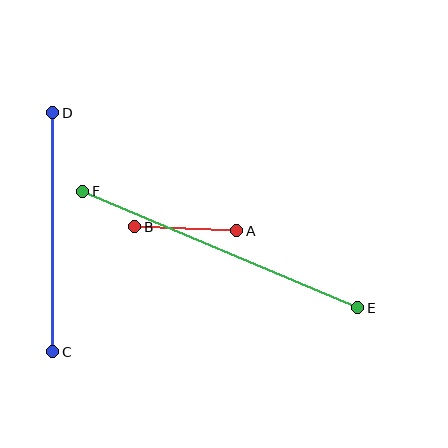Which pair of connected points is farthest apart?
Points E and F are farthest apart.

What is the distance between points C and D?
The distance is approximately 239 pixels.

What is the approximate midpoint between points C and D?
The midpoint is at approximately (53, 232) pixels.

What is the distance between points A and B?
The distance is approximately 102 pixels.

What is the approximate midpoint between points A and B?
The midpoint is at approximately (186, 229) pixels.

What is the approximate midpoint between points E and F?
The midpoint is at approximately (220, 250) pixels.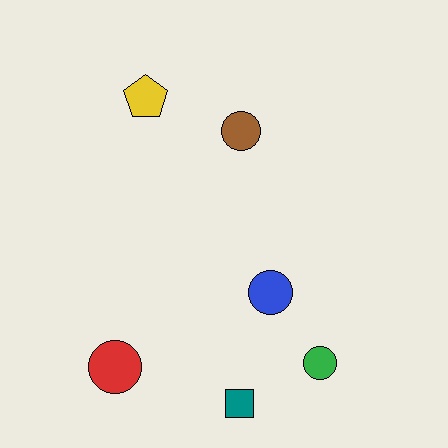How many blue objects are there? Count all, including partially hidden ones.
There is 1 blue object.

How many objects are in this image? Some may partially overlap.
There are 6 objects.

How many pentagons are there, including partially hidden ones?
There is 1 pentagon.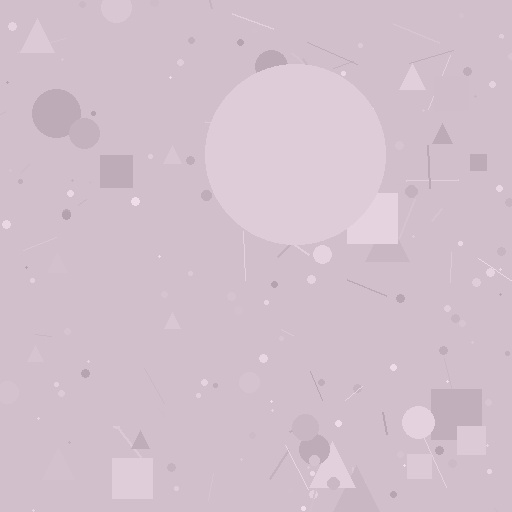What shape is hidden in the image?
A circle is hidden in the image.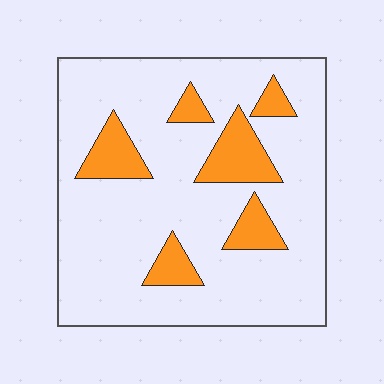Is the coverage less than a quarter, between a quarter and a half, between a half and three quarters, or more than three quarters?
Less than a quarter.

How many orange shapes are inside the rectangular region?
6.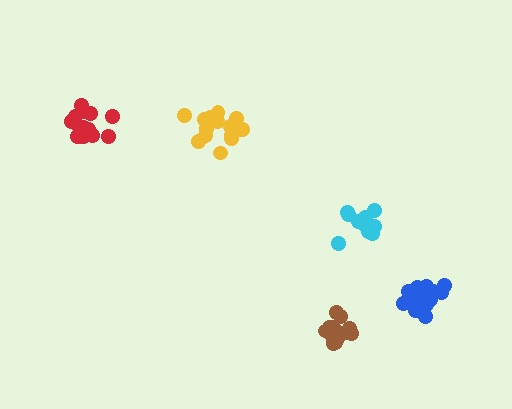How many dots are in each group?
Group 1: 15 dots, Group 2: 16 dots, Group 3: 16 dots, Group 4: 11 dots, Group 5: 15 dots (73 total).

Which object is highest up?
The red cluster is topmost.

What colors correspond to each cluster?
The clusters are colored: yellow, red, blue, cyan, brown.